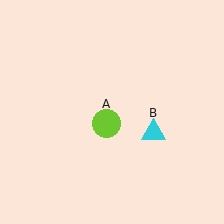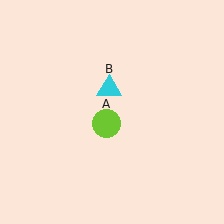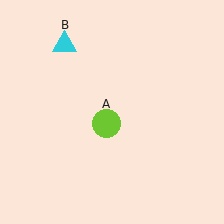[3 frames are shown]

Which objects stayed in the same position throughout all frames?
Lime circle (object A) remained stationary.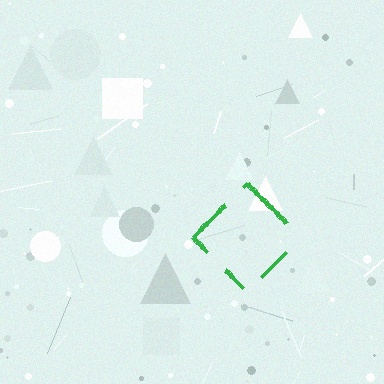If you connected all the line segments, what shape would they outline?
They would outline a diamond.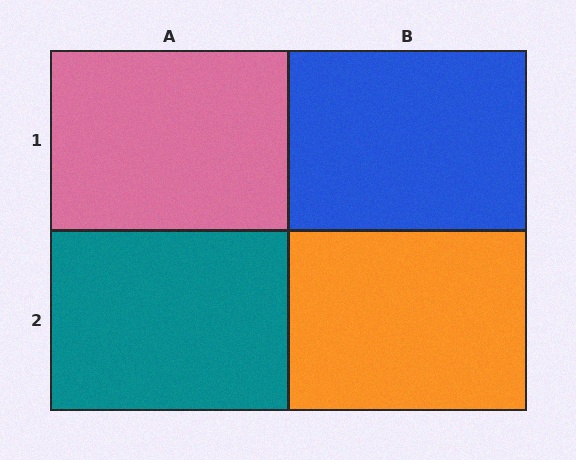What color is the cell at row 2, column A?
Teal.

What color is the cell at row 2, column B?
Orange.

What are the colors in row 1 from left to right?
Pink, blue.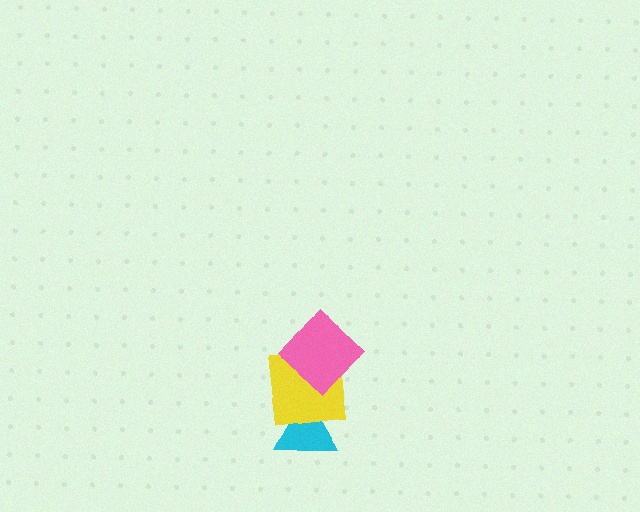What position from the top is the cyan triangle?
The cyan triangle is 3rd from the top.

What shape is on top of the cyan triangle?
The yellow square is on top of the cyan triangle.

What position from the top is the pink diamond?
The pink diamond is 1st from the top.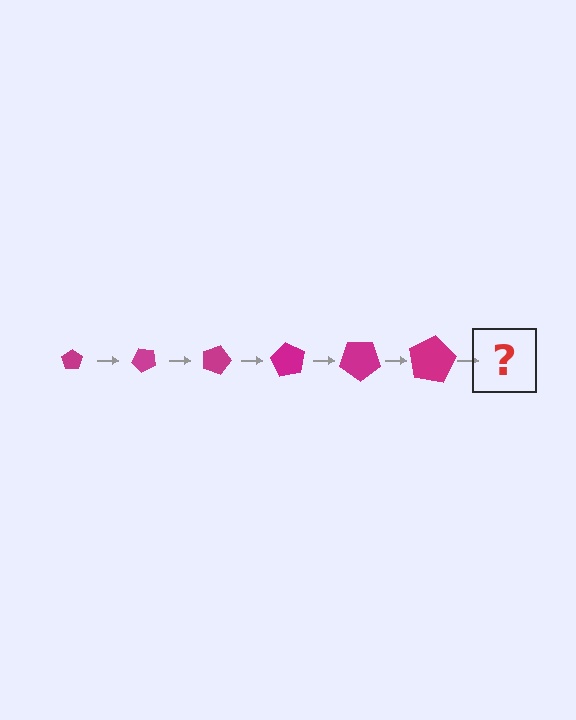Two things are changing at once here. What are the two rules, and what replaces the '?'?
The two rules are that the pentagon grows larger each step and it rotates 45 degrees each step. The '?' should be a pentagon, larger than the previous one and rotated 270 degrees from the start.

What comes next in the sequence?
The next element should be a pentagon, larger than the previous one and rotated 270 degrees from the start.